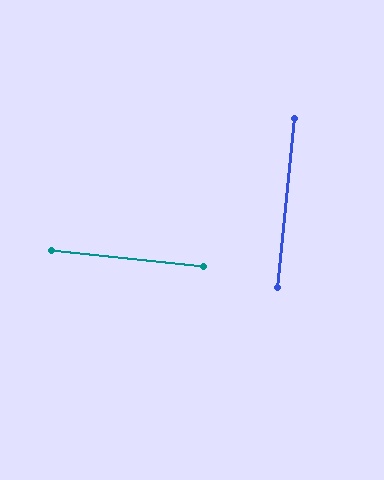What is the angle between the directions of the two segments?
Approximately 90 degrees.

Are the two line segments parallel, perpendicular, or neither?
Perpendicular — they meet at approximately 90°.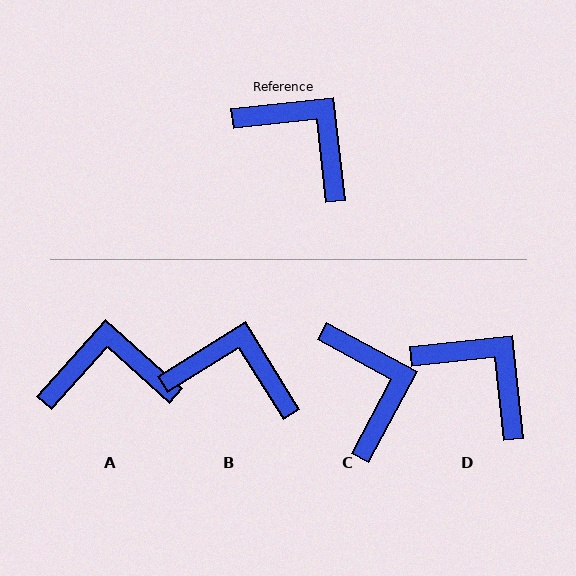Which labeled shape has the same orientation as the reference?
D.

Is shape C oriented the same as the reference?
No, it is off by about 35 degrees.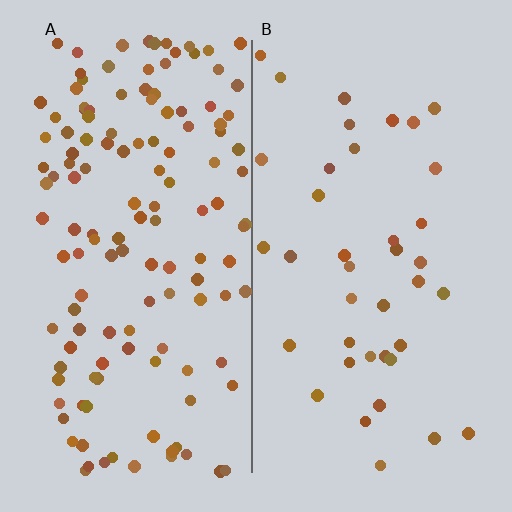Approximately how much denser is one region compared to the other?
Approximately 3.4× — region A over region B.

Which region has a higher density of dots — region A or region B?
A (the left).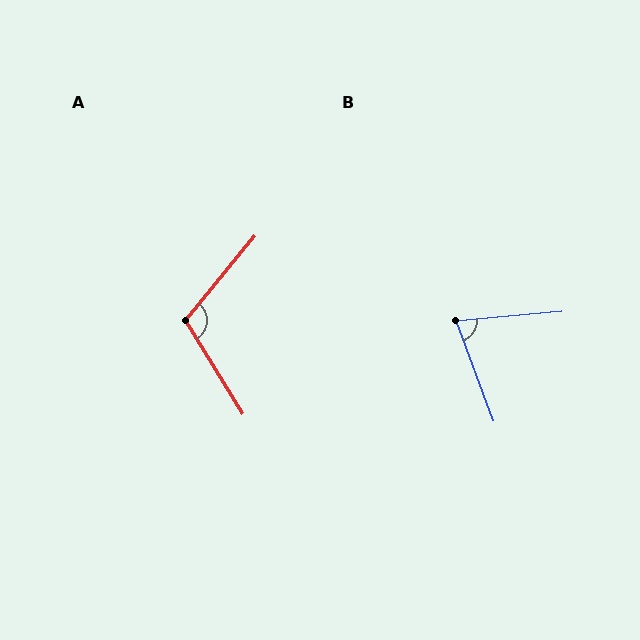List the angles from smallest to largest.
B (75°), A (109°).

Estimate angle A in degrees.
Approximately 109 degrees.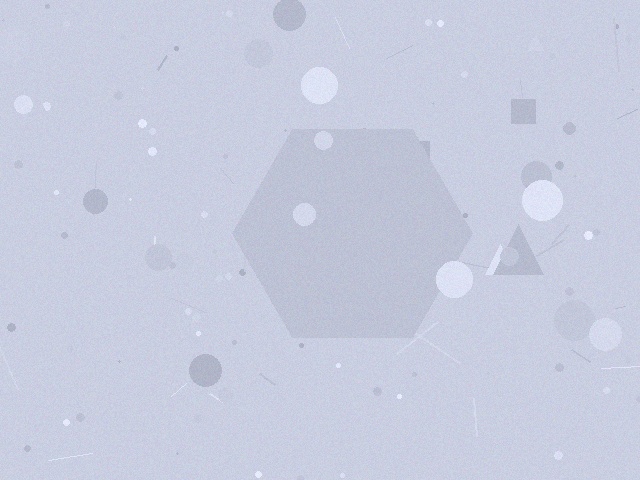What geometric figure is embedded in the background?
A hexagon is embedded in the background.